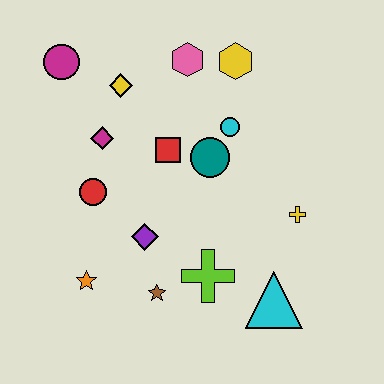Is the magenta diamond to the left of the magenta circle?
No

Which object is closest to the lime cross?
The brown star is closest to the lime cross.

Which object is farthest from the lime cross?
The magenta circle is farthest from the lime cross.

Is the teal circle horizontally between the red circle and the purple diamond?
No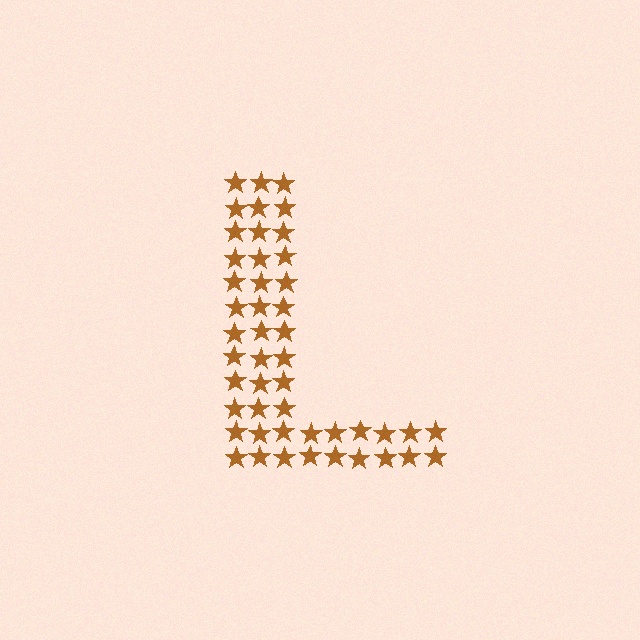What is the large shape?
The large shape is the letter L.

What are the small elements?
The small elements are stars.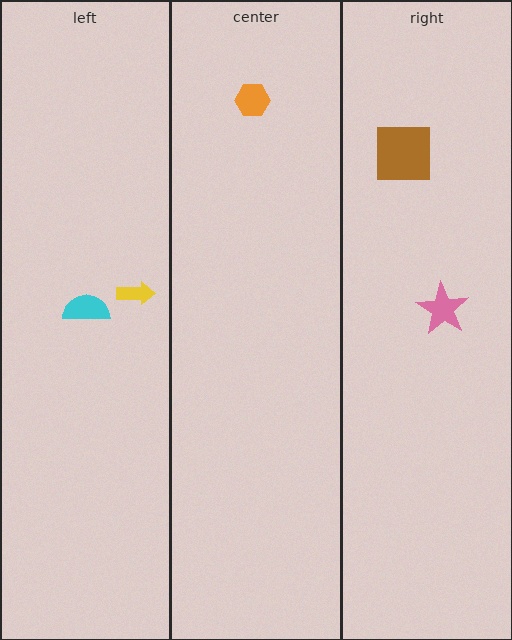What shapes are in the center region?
The orange hexagon.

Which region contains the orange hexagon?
The center region.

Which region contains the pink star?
The right region.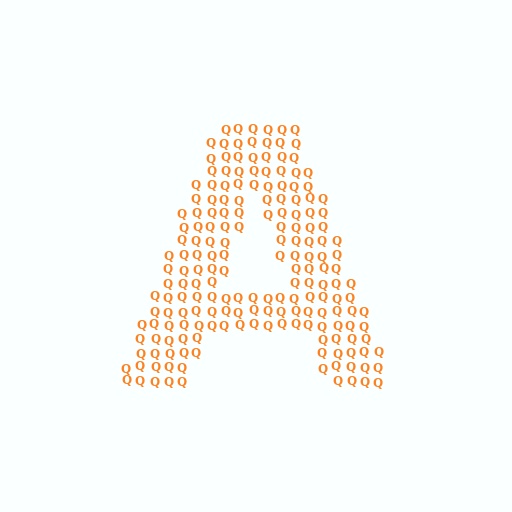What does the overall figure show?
The overall figure shows the letter A.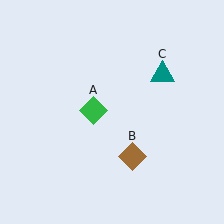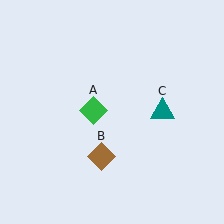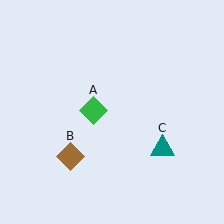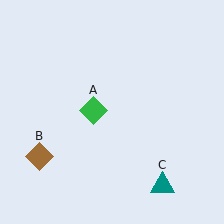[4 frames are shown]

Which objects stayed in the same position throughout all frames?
Green diamond (object A) remained stationary.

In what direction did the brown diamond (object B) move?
The brown diamond (object B) moved left.